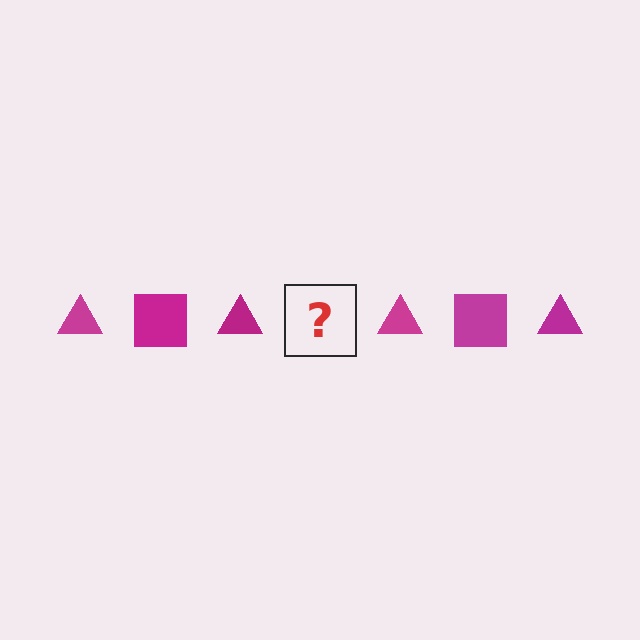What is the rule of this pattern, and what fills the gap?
The rule is that the pattern cycles through triangle, square shapes in magenta. The gap should be filled with a magenta square.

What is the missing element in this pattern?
The missing element is a magenta square.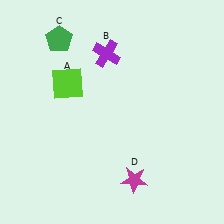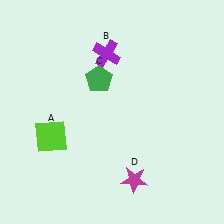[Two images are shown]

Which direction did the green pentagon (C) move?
The green pentagon (C) moved down.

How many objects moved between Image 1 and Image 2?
2 objects moved between the two images.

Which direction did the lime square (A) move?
The lime square (A) moved down.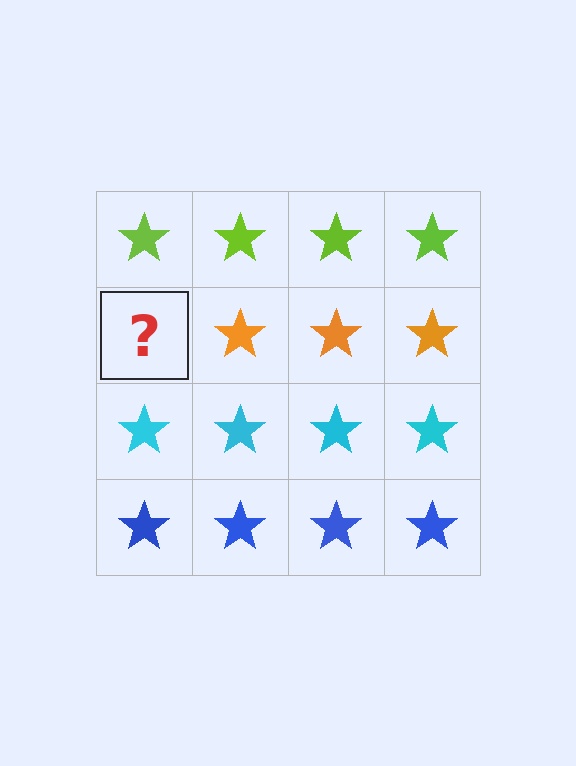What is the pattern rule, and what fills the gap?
The rule is that each row has a consistent color. The gap should be filled with an orange star.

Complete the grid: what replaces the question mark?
The question mark should be replaced with an orange star.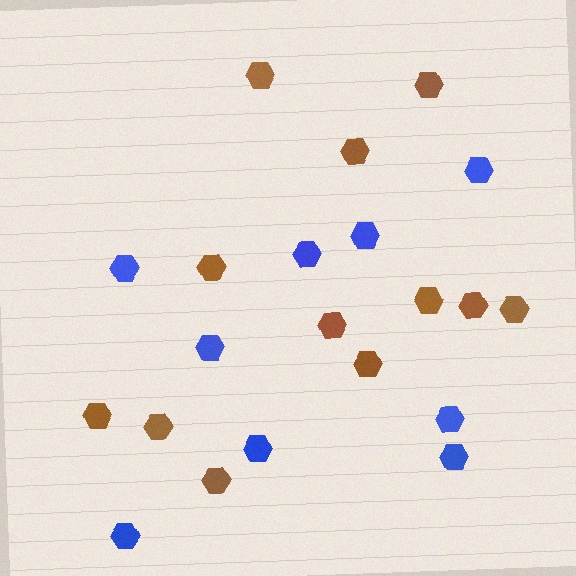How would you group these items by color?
There are 2 groups: one group of brown hexagons (12) and one group of blue hexagons (9).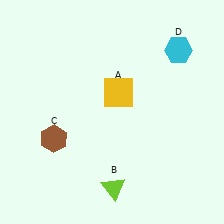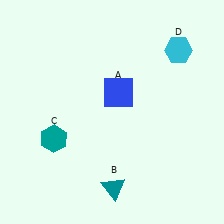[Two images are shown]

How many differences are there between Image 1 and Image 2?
There are 3 differences between the two images.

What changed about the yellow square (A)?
In Image 1, A is yellow. In Image 2, it changed to blue.